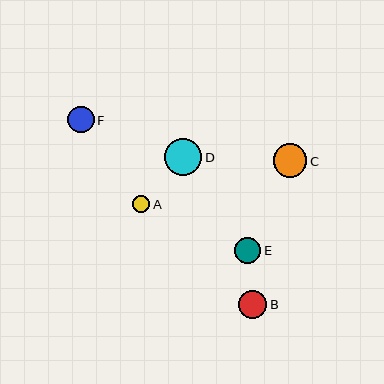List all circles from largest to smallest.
From largest to smallest: D, C, B, F, E, A.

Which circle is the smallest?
Circle A is the smallest with a size of approximately 17 pixels.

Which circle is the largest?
Circle D is the largest with a size of approximately 37 pixels.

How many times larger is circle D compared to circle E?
Circle D is approximately 1.4 times the size of circle E.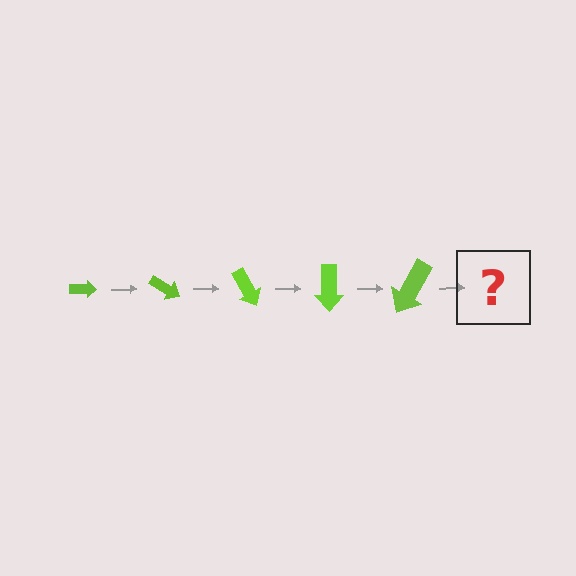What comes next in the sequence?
The next element should be an arrow, larger than the previous one and rotated 150 degrees from the start.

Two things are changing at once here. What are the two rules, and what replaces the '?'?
The two rules are that the arrow grows larger each step and it rotates 30 degrees each step. The '?' should be an arrow, larger than the previous one and rotated 150 degrees from the start.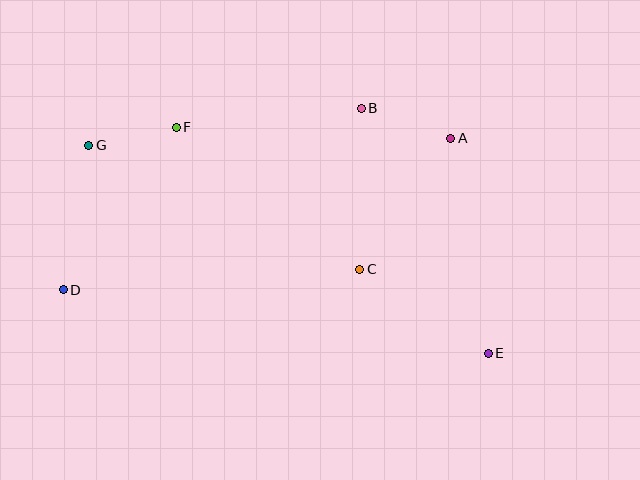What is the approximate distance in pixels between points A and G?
The distance between A and G is approximately 362 pixels.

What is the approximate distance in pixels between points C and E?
The distance between C and E is approximately 153 pixels.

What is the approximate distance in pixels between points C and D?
The distance between C and D is approximately 297 pixels.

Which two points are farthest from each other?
Points E and G are farthest from each other.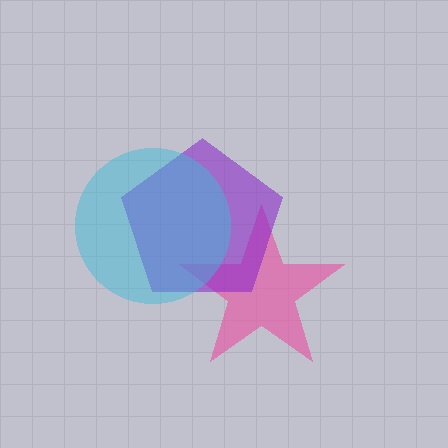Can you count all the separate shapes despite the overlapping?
Yes, there are 3 separate shapes.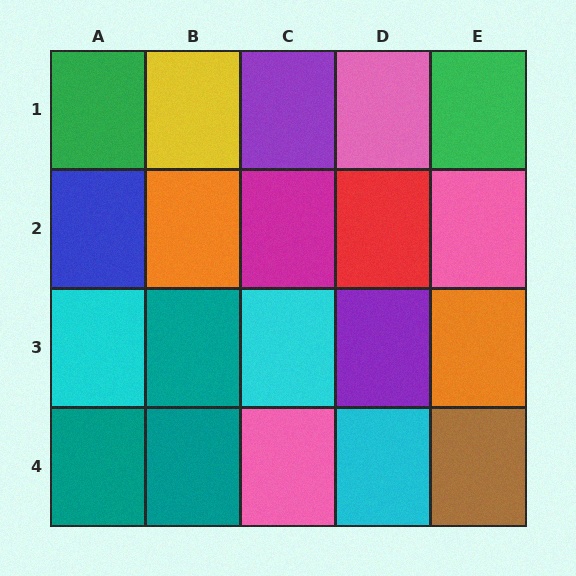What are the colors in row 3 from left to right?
Cyan, teal, cyan, purple, orange.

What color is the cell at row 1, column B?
Yellow.